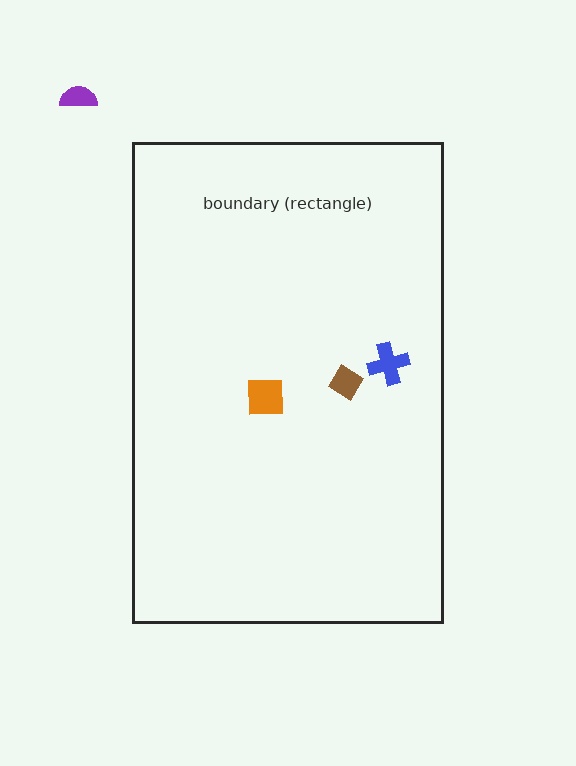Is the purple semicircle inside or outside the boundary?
Outside.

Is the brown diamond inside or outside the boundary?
Inside.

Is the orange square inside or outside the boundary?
Inside.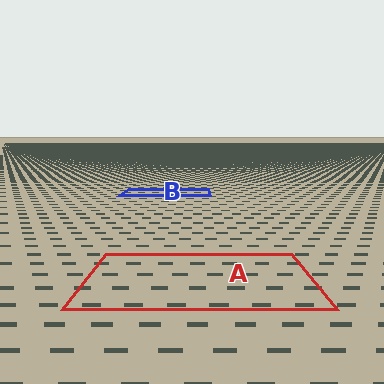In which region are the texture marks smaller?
The texture marks are smaller in region B, because it is farther away.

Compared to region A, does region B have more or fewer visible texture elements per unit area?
Region B has more texture elements per unit area — they are packed more densely because it is farther away.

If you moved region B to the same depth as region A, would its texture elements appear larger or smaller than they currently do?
They would appear larger. At a closer depth, the same texture elements are projected at a bigger on-screen size.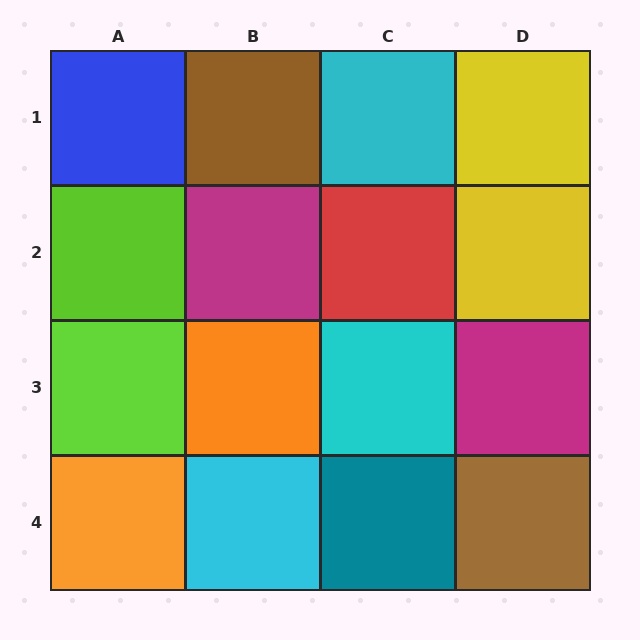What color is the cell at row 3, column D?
Magenta.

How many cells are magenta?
2 cells are magenta.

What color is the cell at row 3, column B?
Orange.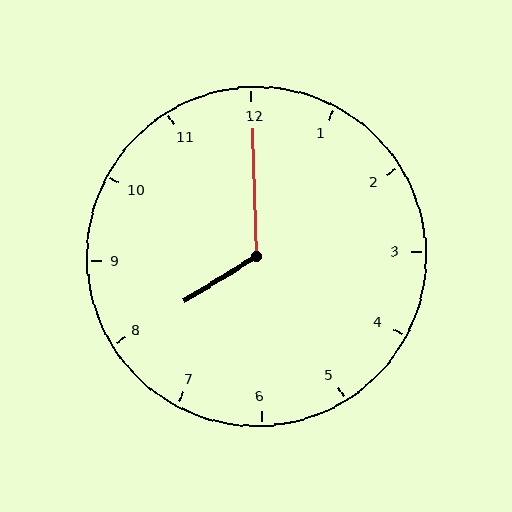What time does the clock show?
8:00.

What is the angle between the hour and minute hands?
Approximately 120 degrees.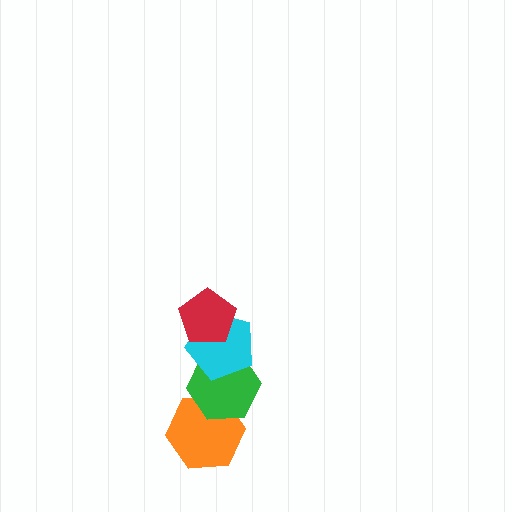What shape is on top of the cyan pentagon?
The red pentagon is on top of the cyan pentagon.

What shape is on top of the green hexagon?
The cyan pentagon is on top of the green hexagon.